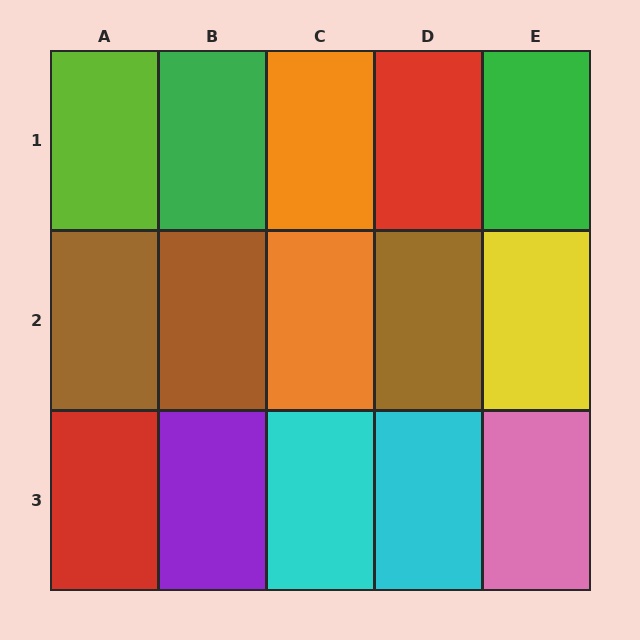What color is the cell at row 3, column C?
Cyan.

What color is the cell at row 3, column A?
Red.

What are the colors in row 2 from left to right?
Brown, brown, orange, brown, yellow.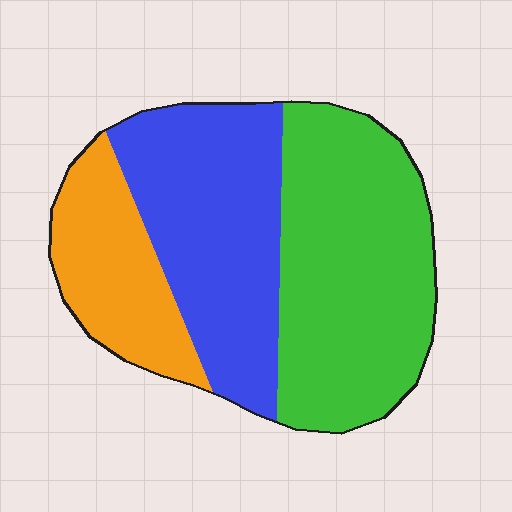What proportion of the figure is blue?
Blue covers about 35% of the figure.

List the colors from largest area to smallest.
From largest to smallest: green, blue, orange.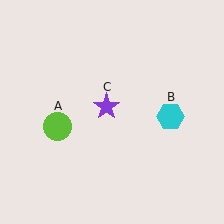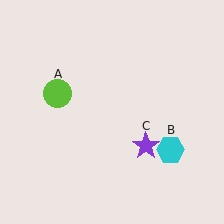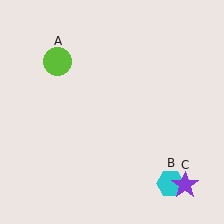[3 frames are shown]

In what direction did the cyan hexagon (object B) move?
The cyan hexagon (object B) moved down.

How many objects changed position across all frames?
3 objects changed position: lime circle (object A), cyan hexagon (object B), purple star (object C).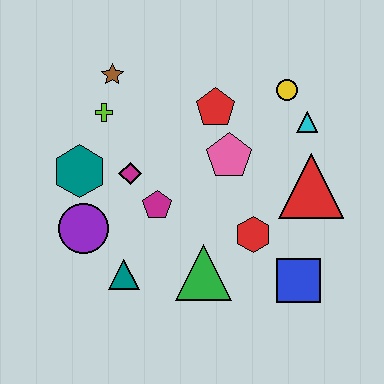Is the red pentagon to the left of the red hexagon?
Yes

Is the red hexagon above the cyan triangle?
No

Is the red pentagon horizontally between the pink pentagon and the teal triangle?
Yes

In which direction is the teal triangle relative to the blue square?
The teal triangle is to the left of the blue square.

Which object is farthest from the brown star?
The blue square is farthest from the brown star.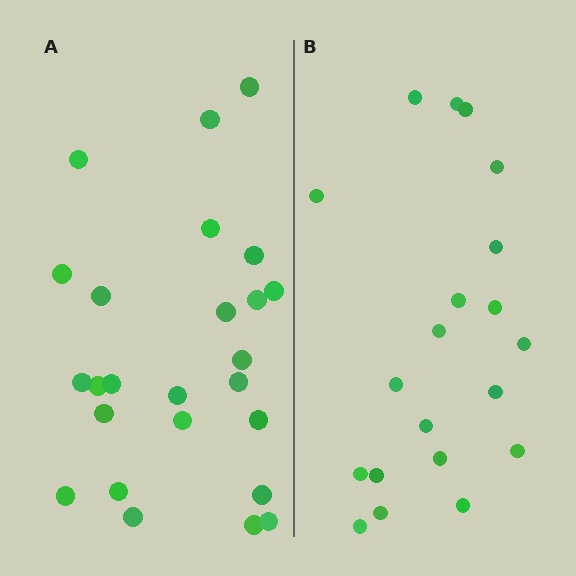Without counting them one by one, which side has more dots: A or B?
Region A (the left region) has more dots.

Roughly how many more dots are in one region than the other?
Region A has about 5 more dots than region B.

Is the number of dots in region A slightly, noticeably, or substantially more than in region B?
Region A has noticeably more, but not dramatically so. The ratio is roughly 1.2 to 1.